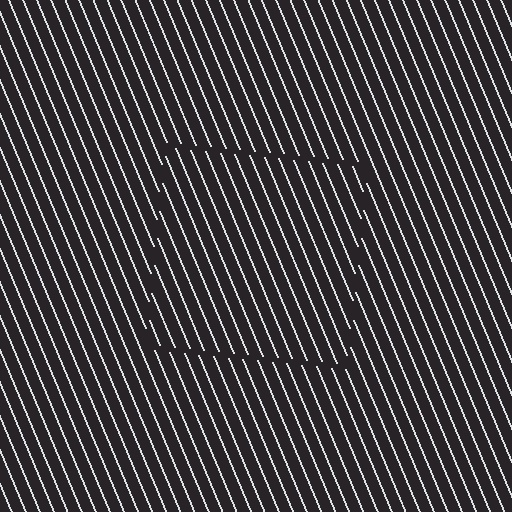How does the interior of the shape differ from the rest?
The interior of the shape contains the same grating, shifted by half a period — the contour is defined by the phase discontinuity where line-ends from the inner and outer gratings abut.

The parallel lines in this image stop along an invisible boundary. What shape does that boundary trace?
An illusory square. The interior of the shape contains the same grating, shifted by half a period — the contour is defined by the phase discontinuity where line-ends from the inner and outer gratings abut.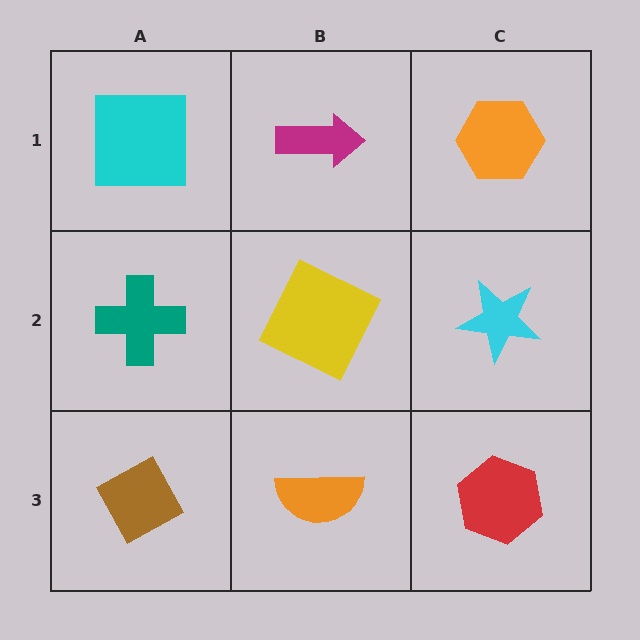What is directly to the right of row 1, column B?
An orange hexagon.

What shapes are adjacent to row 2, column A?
A cyan square (row 1, column A), a brown diamond (row 3, column A), a yellow square (row 2, column B).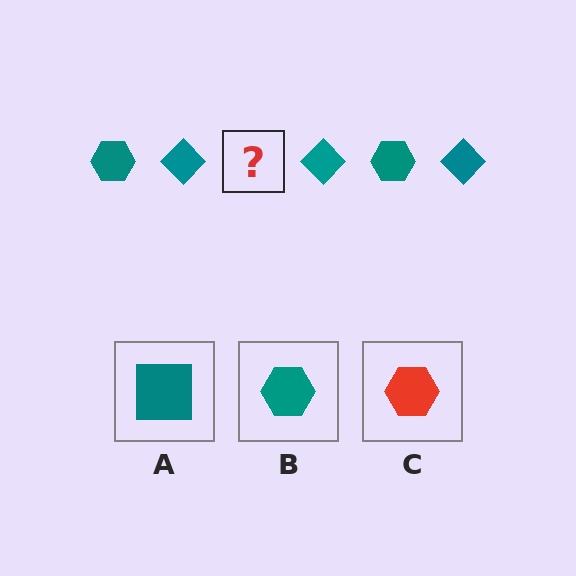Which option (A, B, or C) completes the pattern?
B.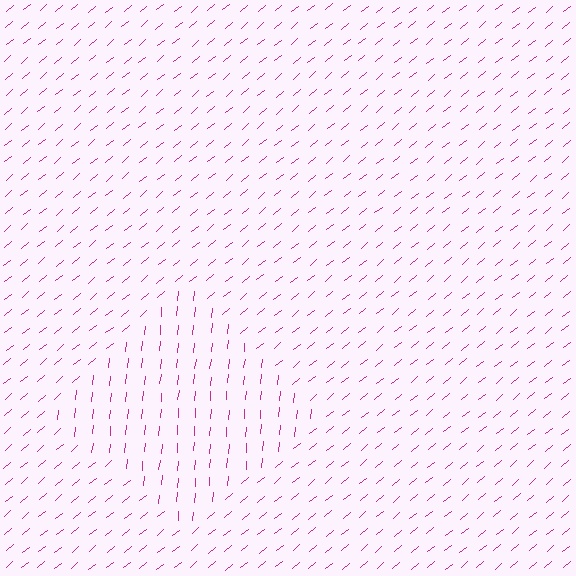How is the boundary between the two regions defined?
The boundary is defined purely by a change in line orientation (approximately 45 degrees difference). All lines are the same color and thickness.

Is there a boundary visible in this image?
Yes, there is a texture boundary formed by a change in line orientation.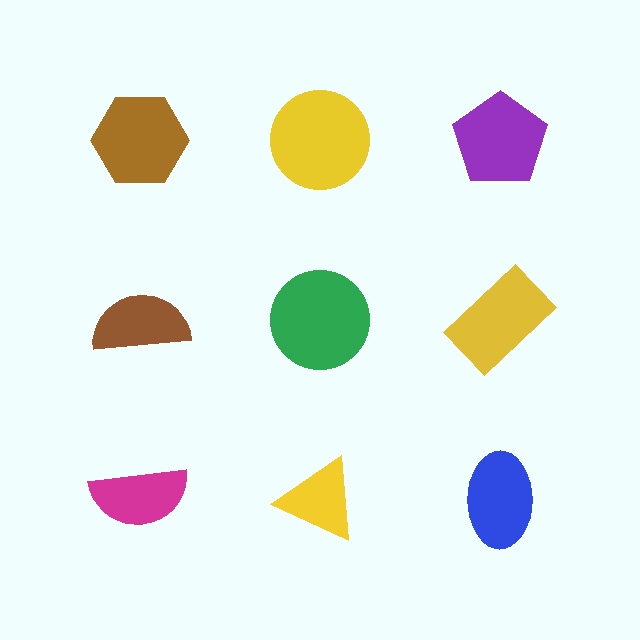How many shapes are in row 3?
3 shapes.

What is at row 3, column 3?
A blue ellipse.